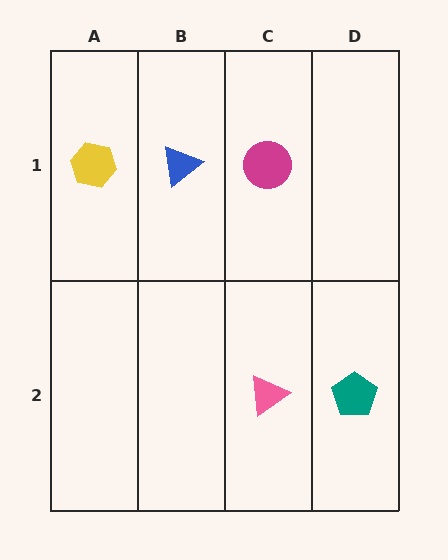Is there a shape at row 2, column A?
No, that cell is empty.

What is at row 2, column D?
A teal pentagon.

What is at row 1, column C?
A magenta circle.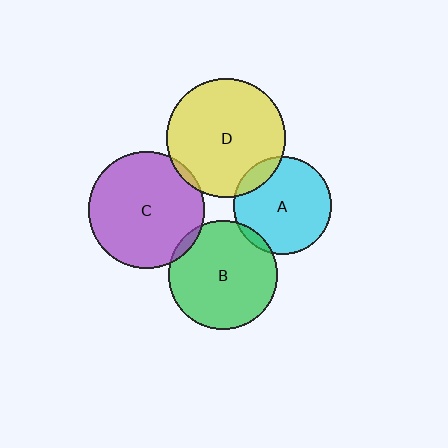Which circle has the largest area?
Circle D (yellow).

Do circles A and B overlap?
Yes.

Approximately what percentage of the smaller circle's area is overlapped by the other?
Approximately 5%.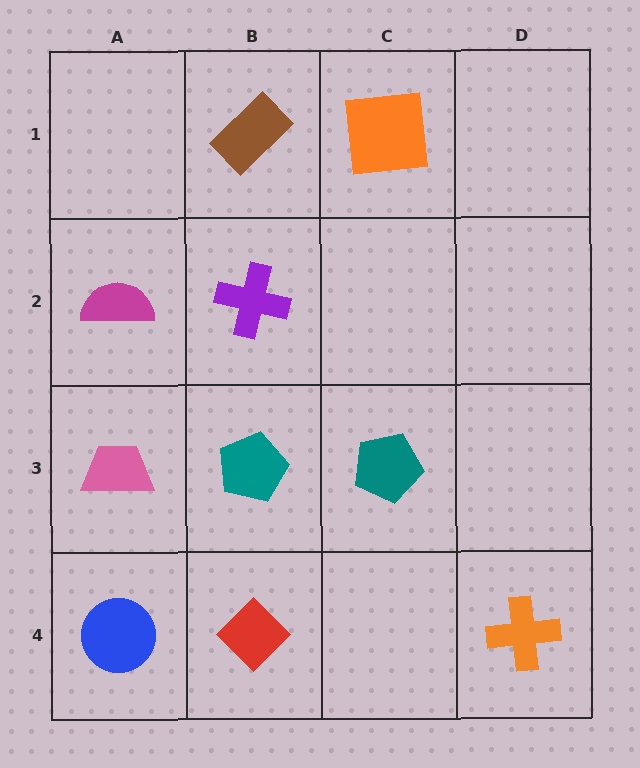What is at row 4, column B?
A red diamond.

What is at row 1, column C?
An orange square.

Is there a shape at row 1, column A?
No, that cell is empty.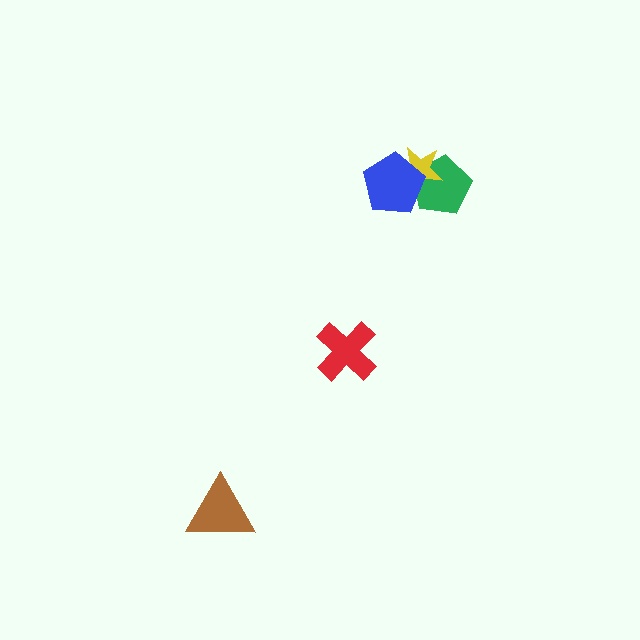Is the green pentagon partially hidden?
Yes, it is partially covered by another shape.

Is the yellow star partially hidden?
Yes, it is partially covered by another shape.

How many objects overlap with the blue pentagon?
2 objects overlap with the blue pentagon.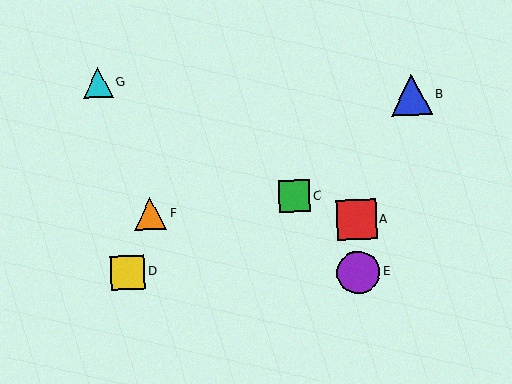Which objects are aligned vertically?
Objects A, E are aligned vertically.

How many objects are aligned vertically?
2 objects (A, E) are aligned vertically.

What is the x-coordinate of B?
Object B is at x≈412.